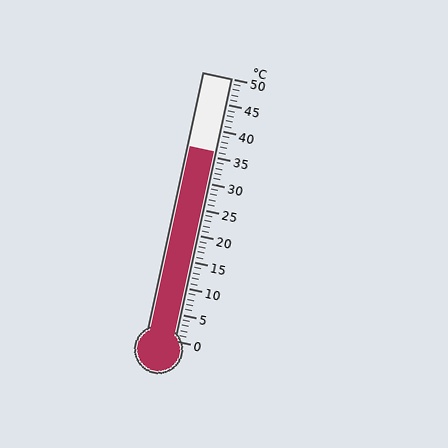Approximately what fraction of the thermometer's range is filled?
The thermometer is filled to approximately 70% of its range.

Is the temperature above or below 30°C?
The temperature is above 30°C.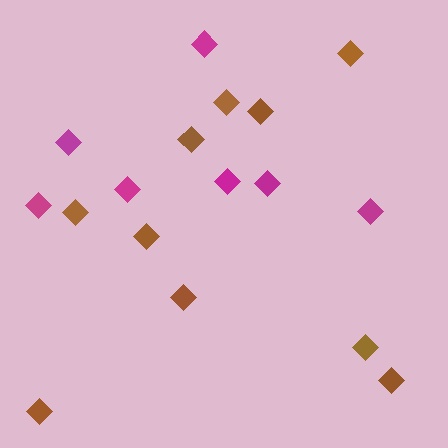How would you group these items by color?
There are 2 groups: one group of magenta diamonds (7) and one group of brown diamonds (10).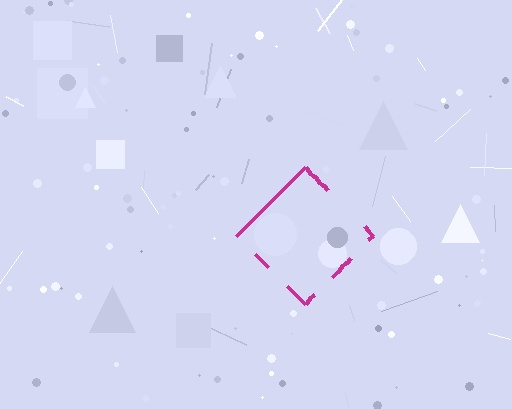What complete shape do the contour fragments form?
The contour fragments form a diamond.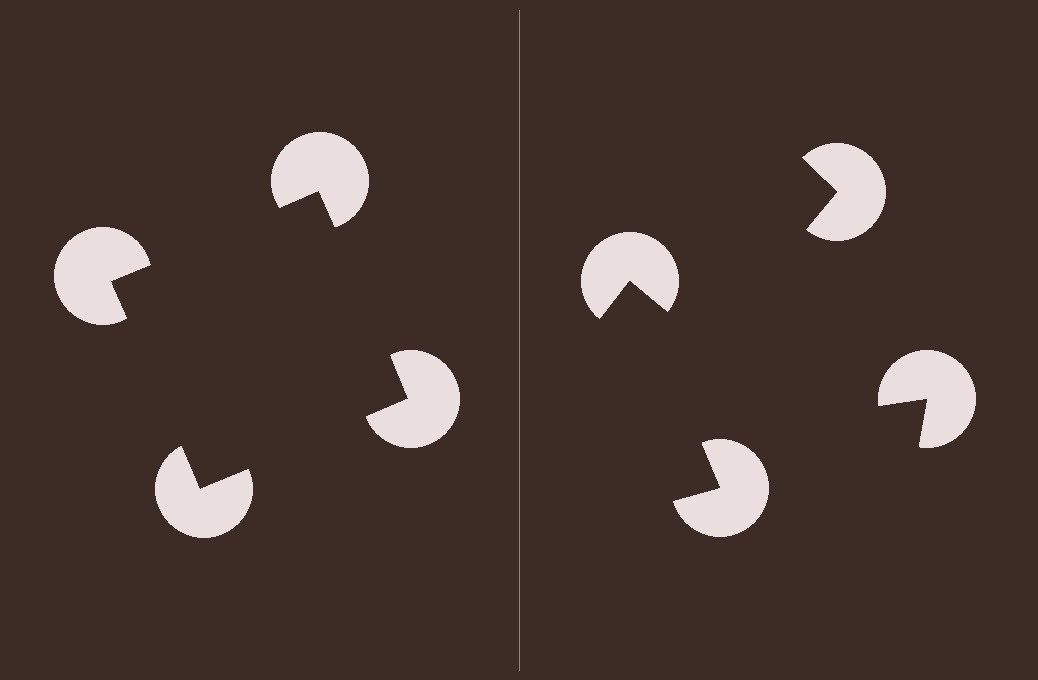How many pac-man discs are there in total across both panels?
8 — 4 on each side.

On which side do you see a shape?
An illusory square appears on the left side. On the right side the wedge cuts are rotated, so no coherent shape forms.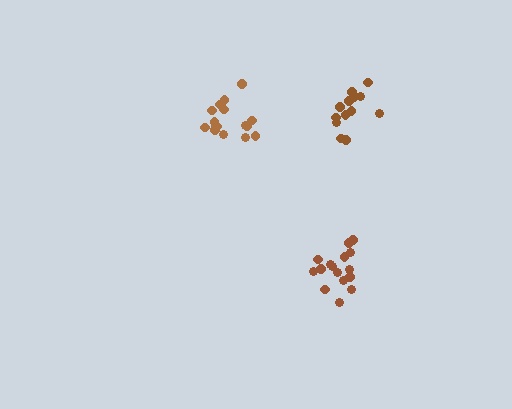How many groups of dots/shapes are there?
There are 3 groups.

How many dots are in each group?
Group 1: 16 dots, Group 2: 16 dots, Group 3: 13 dots (45 total).